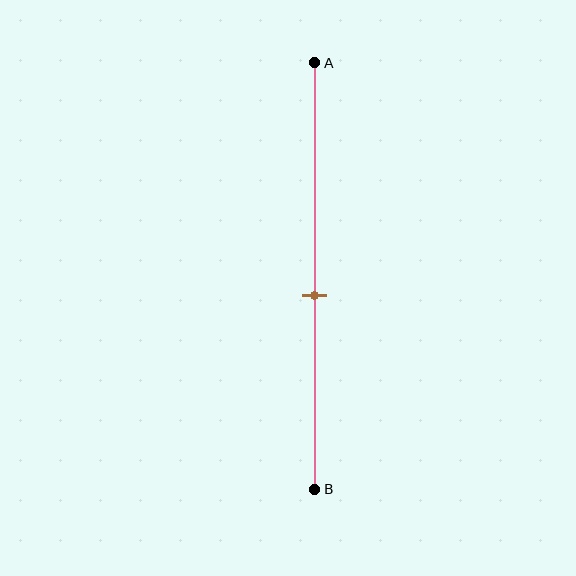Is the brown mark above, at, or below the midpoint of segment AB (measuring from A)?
The brown mark is below the midpoint of segment AB.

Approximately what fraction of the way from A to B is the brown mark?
The brown mark is approximately 55% of the way from A to B.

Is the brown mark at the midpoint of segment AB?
No, the mark is at about 55% from A, not at the 50% midpoint.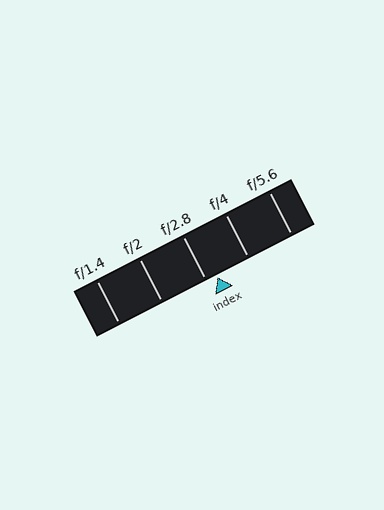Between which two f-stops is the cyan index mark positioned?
The index mark is between f/2.8 and f/4.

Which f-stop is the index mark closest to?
The index mark is closest to f/2.8.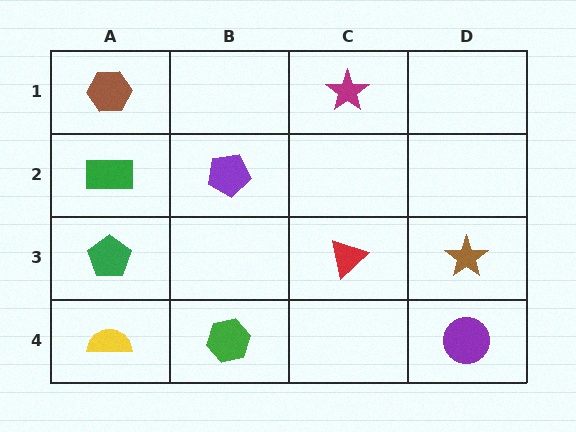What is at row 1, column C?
A magenta star.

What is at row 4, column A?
A yellow semicircle.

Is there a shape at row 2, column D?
No, that cell is empty.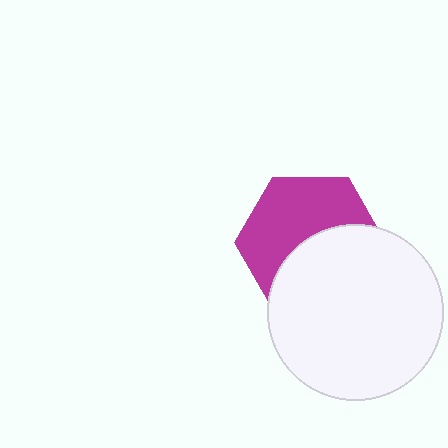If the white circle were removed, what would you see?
You would see the complete magenta hexagon.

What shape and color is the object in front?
The object in front is a white circle.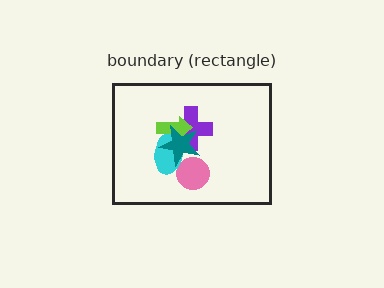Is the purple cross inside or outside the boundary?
Inside.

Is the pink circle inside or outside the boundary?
Inside.